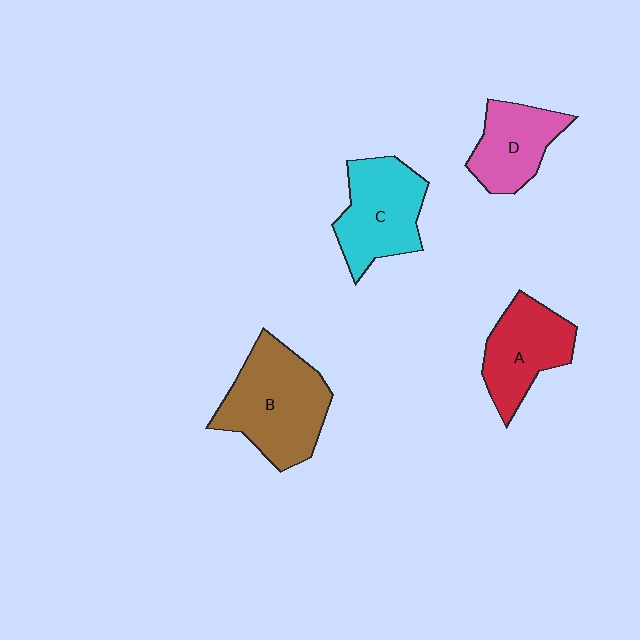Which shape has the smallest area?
Shape D (pink).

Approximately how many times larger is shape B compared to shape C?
Approximately 1.3 times.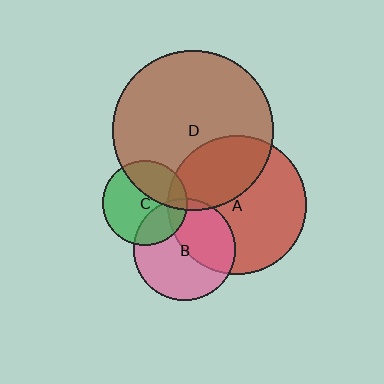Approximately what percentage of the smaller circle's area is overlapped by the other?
Approximately 35%.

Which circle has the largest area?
Circle D (brown).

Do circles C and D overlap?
Yes.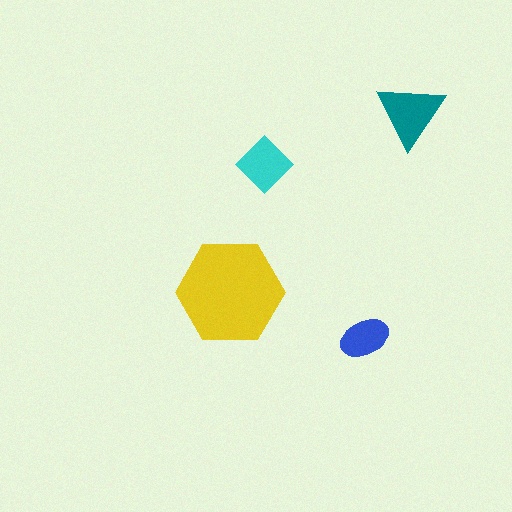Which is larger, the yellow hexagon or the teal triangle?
The yellow hexagon.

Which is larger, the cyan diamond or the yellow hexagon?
The yellow hexagon.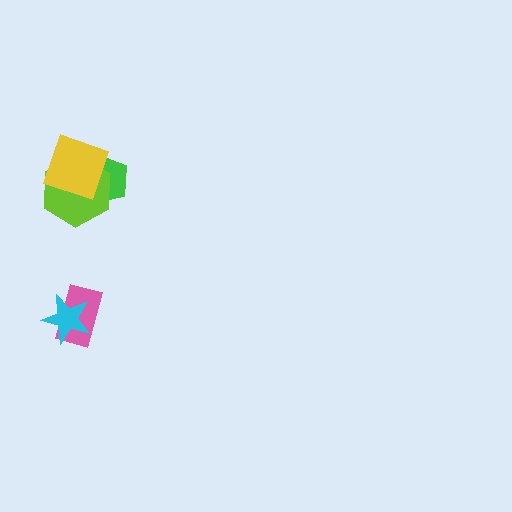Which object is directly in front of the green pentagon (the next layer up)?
The lime hexagon is directly in front of the green pentagon.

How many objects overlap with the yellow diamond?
2 objects overlap with the yellow diamond.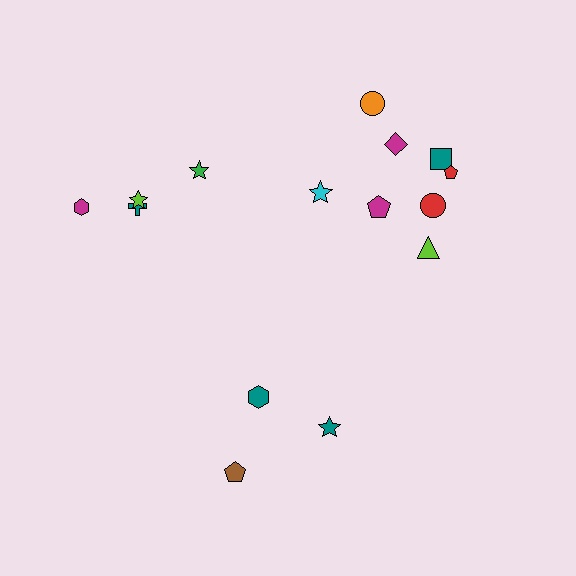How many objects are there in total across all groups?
There are 15 objects.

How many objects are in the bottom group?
There are 3 objects.